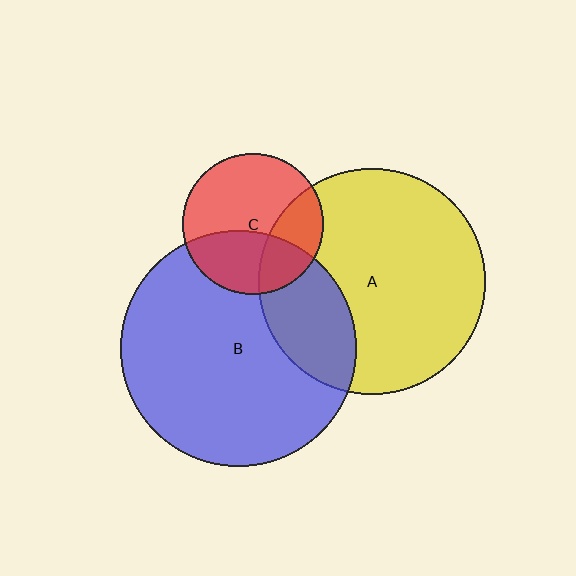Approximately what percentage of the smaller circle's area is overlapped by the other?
Approximately 30%.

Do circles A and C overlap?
Yes.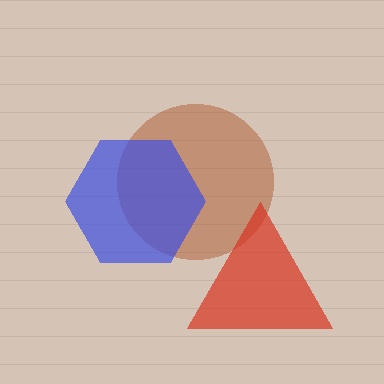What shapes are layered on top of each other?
The layered shapes are: a brown circle, a blue hexagon, a red triangle.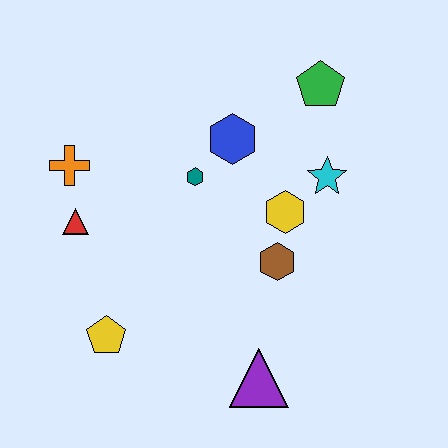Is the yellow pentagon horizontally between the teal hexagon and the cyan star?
No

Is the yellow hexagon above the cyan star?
No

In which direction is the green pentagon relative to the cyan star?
The green pentagon is above the cyan star.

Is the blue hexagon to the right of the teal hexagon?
Yes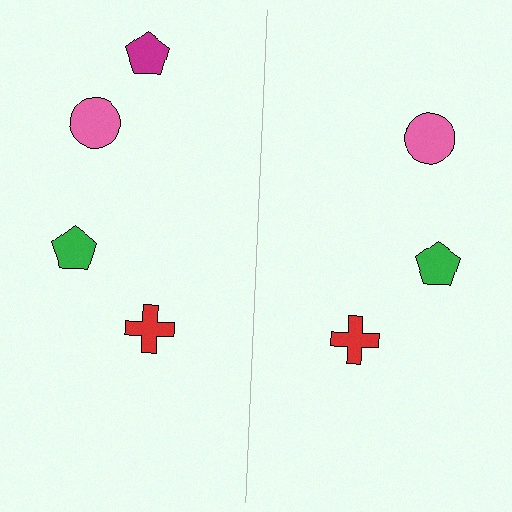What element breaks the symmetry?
A magenta pentagon is missing from the right side.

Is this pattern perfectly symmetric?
No, the pattern is not perfectly symmetric. A magenta pentagon is missing from the right side.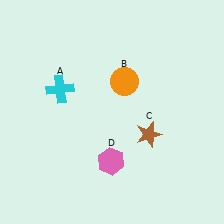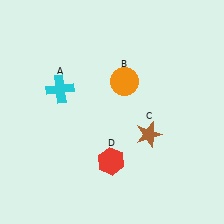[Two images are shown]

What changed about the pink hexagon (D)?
In Image 1, D is pink. In Image 2, it changed to red.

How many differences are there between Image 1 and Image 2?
There is 1 difference between the two images.